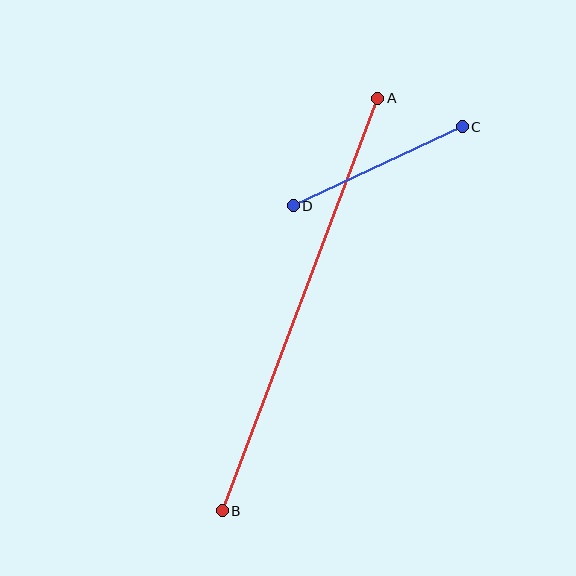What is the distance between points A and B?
The distance is approximately 441 pixels.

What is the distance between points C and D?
The distance is approximately 186 pixels.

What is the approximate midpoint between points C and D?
The midpoint is at approximately (378, 166) pixels.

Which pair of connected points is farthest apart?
Points A and B are farthest apart.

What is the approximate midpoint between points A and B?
The midpoint is at approximately (300, 304) pixels.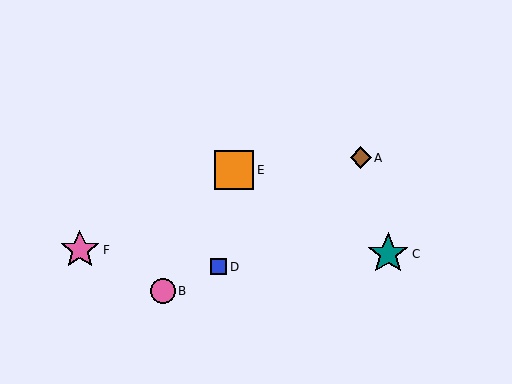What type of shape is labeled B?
Shape B is a pink circle.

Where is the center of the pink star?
The center of the pink star is at (80, 250).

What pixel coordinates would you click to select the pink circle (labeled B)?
Click at (163, 291) to select the pink circle B.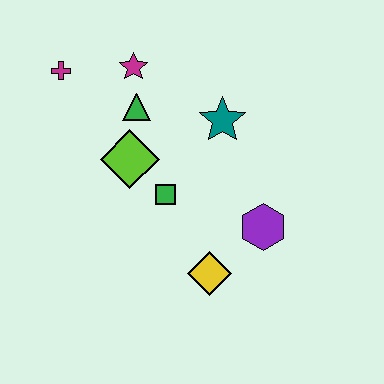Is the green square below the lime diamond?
Yes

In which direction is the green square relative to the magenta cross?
The green square is below the magenta cross.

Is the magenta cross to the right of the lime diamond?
No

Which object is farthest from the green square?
The magenta cross is farthest from the green square.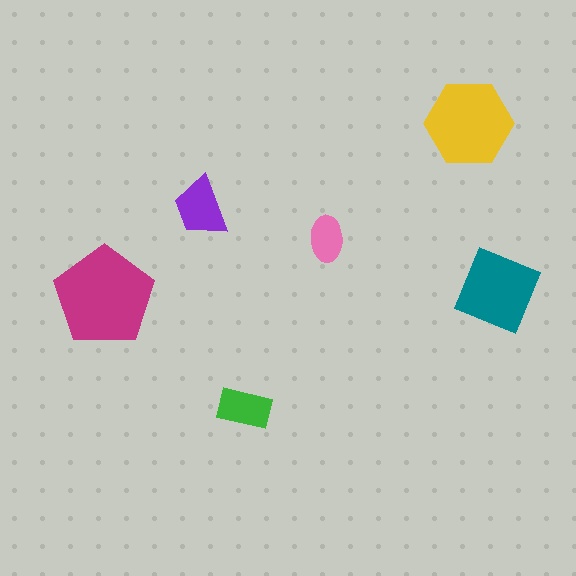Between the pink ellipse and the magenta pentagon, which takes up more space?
The magenta pentagon.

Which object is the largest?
The magenta pentagon.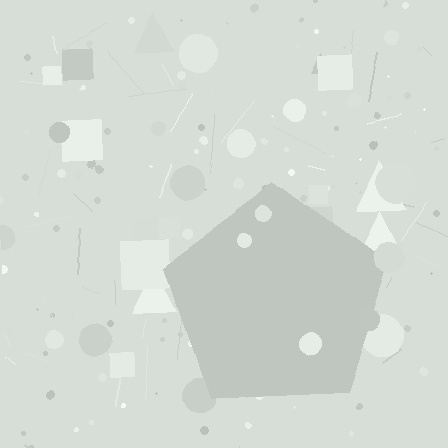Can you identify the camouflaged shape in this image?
The camouflaged shape is a pentagon.